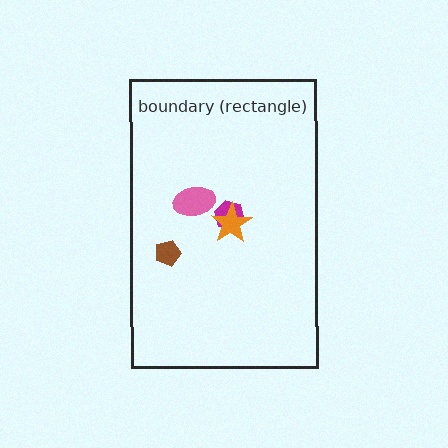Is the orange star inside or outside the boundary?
Inside.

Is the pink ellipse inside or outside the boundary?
Inside.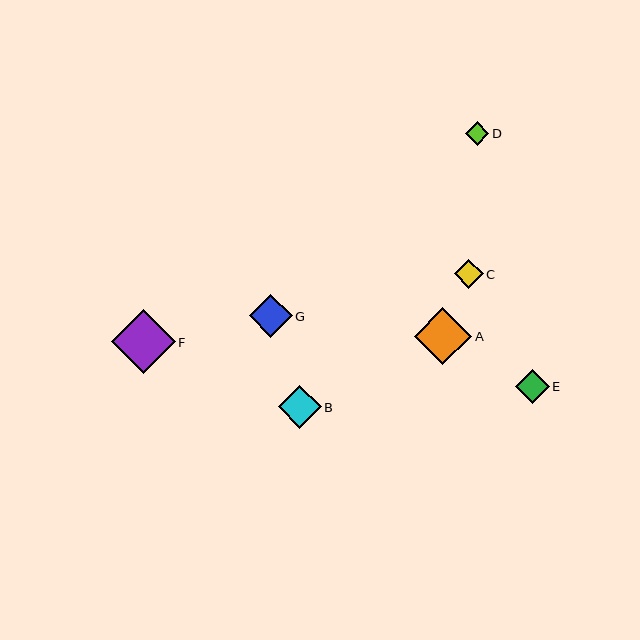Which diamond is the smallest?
Diamond D is the smallest with a size of approximately 23 pixels.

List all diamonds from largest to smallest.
From largest to smallest: F, A, B, G, E, C, D.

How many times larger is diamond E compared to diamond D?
Diamond E is approximately 1.4 times the size of diamond D.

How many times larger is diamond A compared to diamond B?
Diamond A is approximately 1.3 times the size of diamond B.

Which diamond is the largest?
Diamond F is the largest with a size of approximately 64 pixels.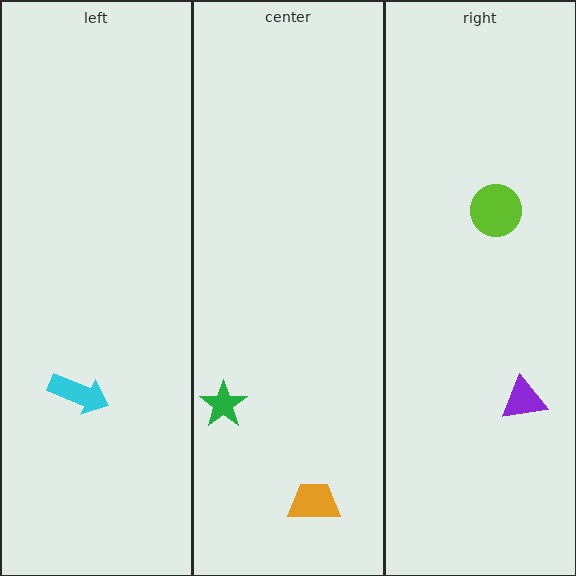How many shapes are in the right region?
2.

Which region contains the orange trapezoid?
The center region.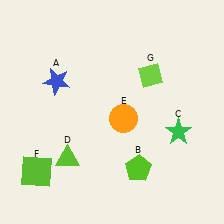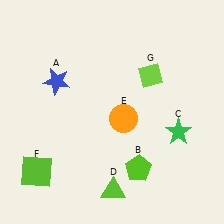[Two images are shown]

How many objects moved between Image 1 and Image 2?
1 object moved between the two images.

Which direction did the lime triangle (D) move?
The lime triangle (D) moved right.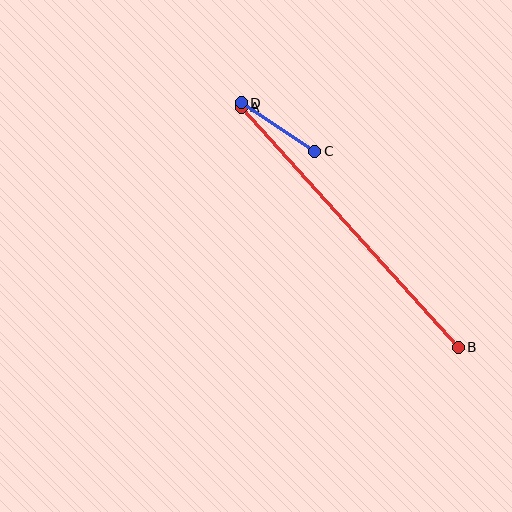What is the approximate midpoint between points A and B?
The midpoint is at approximately (350, 227) pixels.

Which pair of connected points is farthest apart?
Points A and B are farthest apart.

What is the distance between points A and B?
The distance is approximately 324 pixels.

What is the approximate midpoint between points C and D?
The midpoint is at approximately (278, 127) pixels.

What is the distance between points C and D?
The distance is approximately 88 pixels.